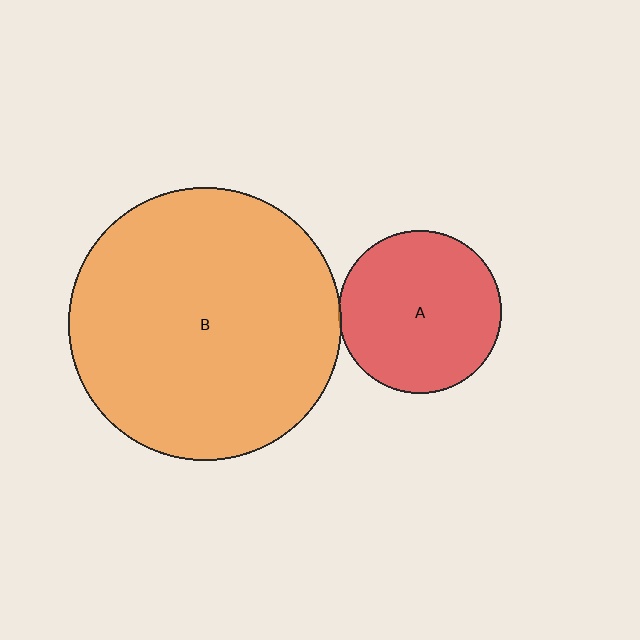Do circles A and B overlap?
Yes.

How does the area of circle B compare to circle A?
Approximately 2.8 times.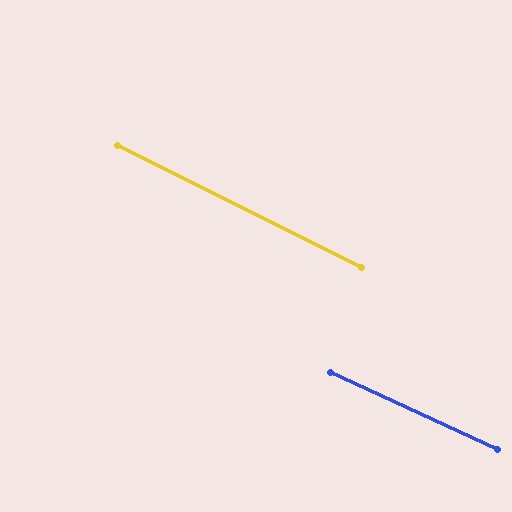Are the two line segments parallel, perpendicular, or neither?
Parallel — their directions differ by only 1.7°.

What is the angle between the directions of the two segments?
Approximately 2 degrees.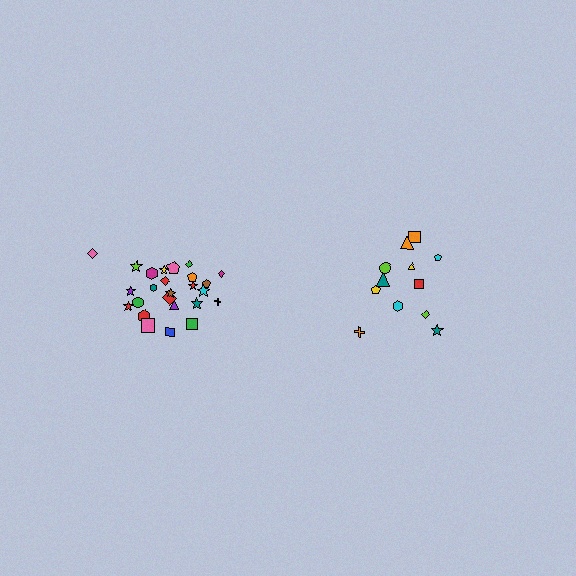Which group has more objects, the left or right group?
The left group.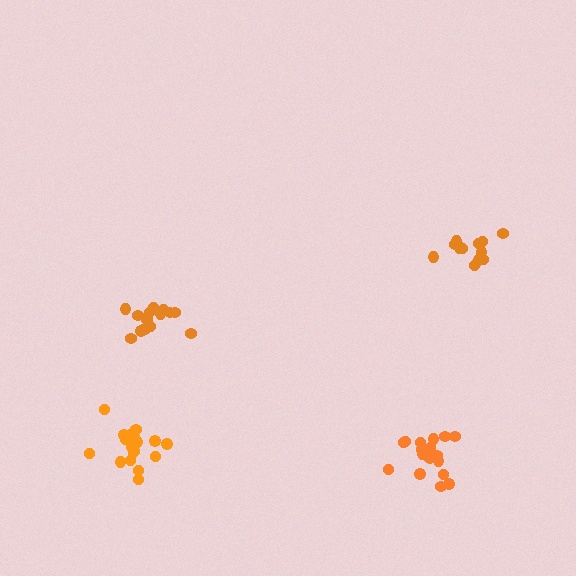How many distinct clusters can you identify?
There are 4 distinct clusters.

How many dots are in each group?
Group 1: 14 dots, Group 2: 17 dots, Group 3: 14 dots, Group 4: 19 dots (64 total).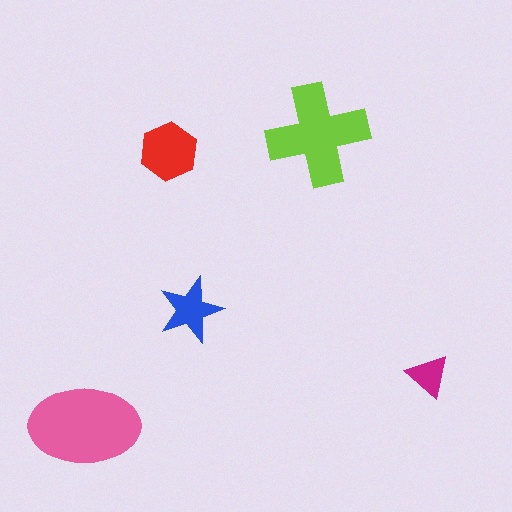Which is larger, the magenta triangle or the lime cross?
The lime cross.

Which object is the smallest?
The magenta triangle.